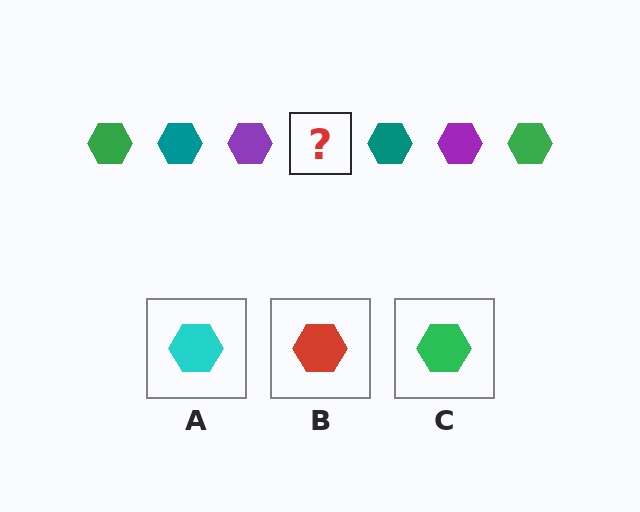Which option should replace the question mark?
Option C.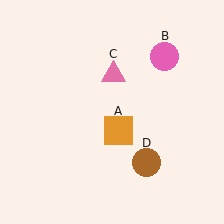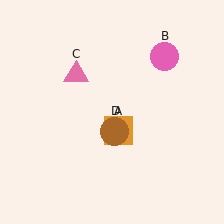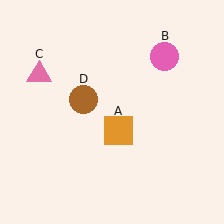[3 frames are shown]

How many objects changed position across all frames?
2 objects changed position: pink triangle (object C), brown circle (object D).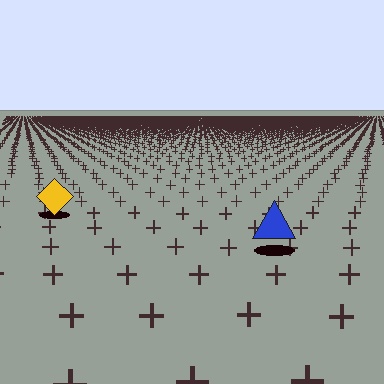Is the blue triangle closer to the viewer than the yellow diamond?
Yes. The blue triangle is closer — you can tell from the texture gradient: the ground texture is coarser near it.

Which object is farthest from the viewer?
The yellow diamond is farthest from the viewer. It appears smaller and the ground texture around it is denser.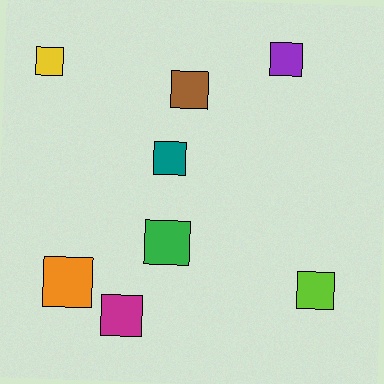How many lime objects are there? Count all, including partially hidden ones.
There is 1 lime object.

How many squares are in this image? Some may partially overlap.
There are 8 squares.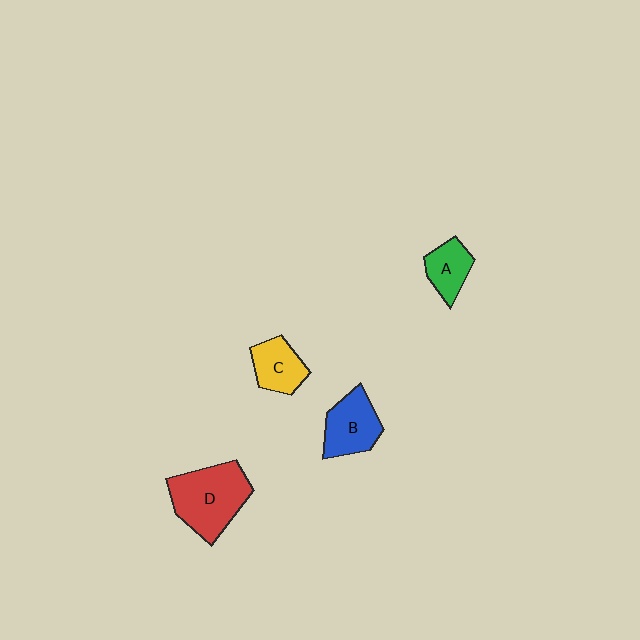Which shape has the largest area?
Shape D (red).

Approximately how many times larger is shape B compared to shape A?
Approximately 1.4 times.